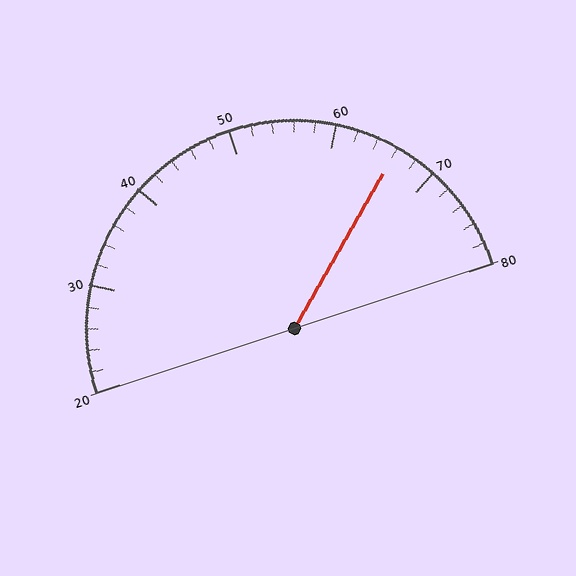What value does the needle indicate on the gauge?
The needle indicates approximately 66.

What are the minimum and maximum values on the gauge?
The gauge ranges from 20 to 80.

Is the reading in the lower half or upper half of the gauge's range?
The reading is in the upper half of the range (20 to 80).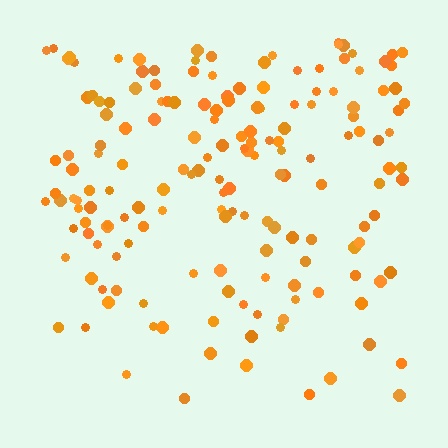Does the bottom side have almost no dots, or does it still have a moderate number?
Still a moderate number, just noticeably fewer than the top.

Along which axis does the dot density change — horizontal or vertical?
Vertical.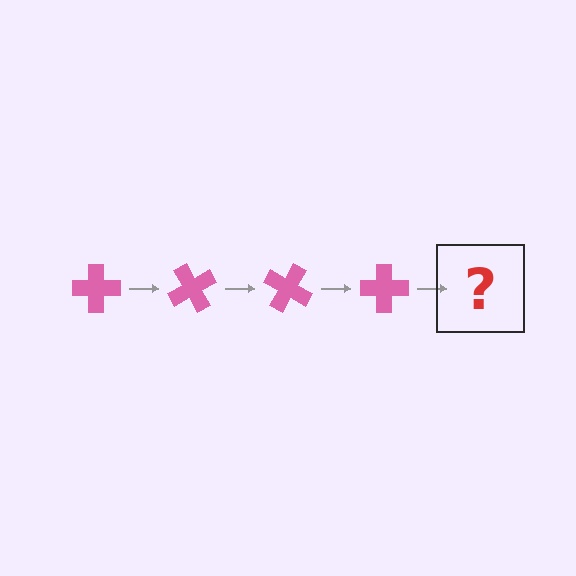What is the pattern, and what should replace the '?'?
The pattern is that the cross rotates 60 degrees each step. The '?' should be a pink cross rotated 240 degrees.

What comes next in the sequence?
The next element should be a pink cross rotated 240 degrees.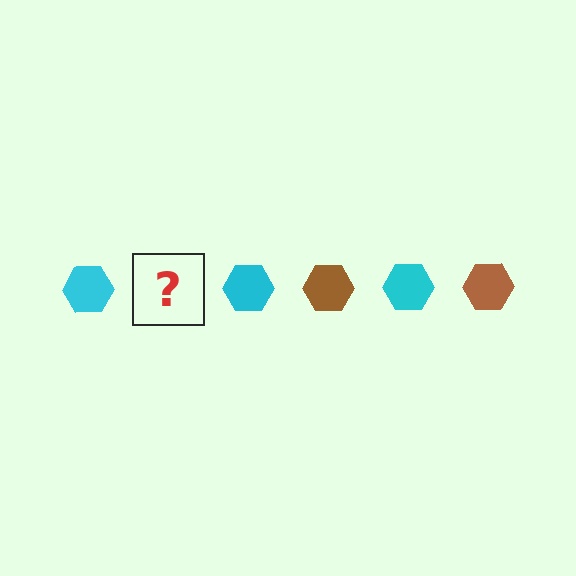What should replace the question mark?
The question mark should be replaced with a brown hexagon.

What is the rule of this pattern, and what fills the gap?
The rule is that the pattern cycles through cyan, brown hexagons. The gap should be filled with a brown hexagon.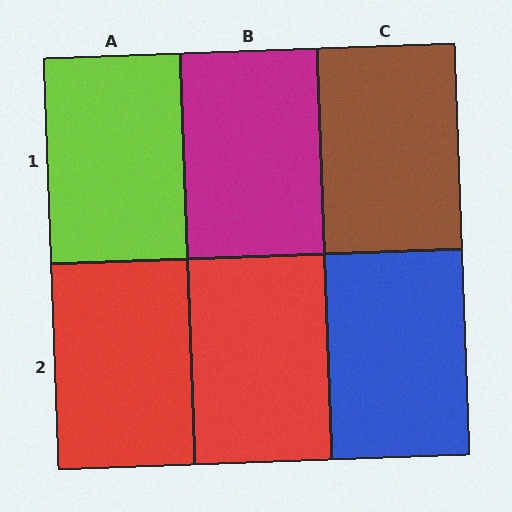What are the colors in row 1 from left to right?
Lime, magenta, brown.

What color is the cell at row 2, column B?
Red.